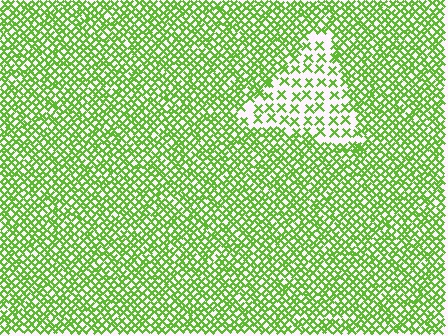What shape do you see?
I see a triangle.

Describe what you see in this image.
The image contains small lime elements arranged at two different densities. A triangle-shaped region is visible where the elements are less densely packed than the surrounding area.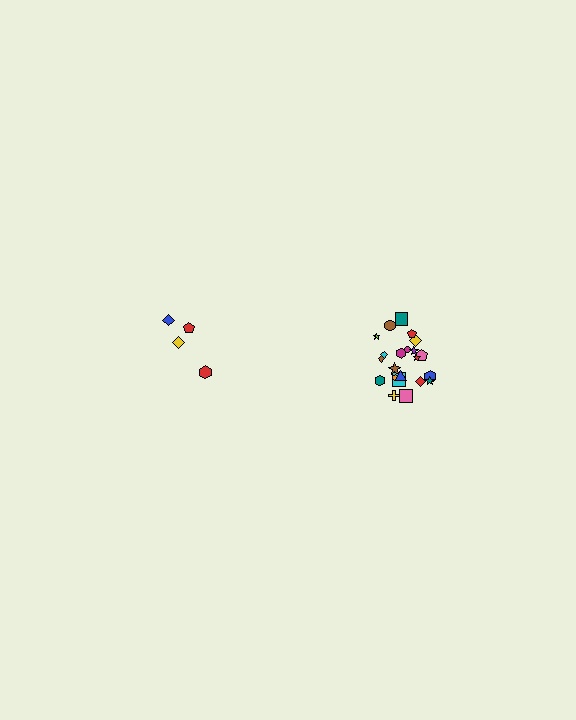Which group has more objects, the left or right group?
The right group.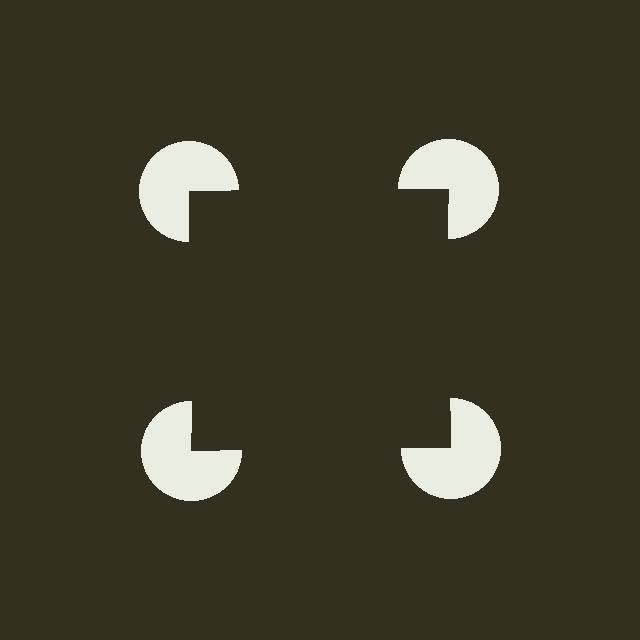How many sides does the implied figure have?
4 sides.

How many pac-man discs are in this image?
There are 4 — one at each vertex of the illusory square.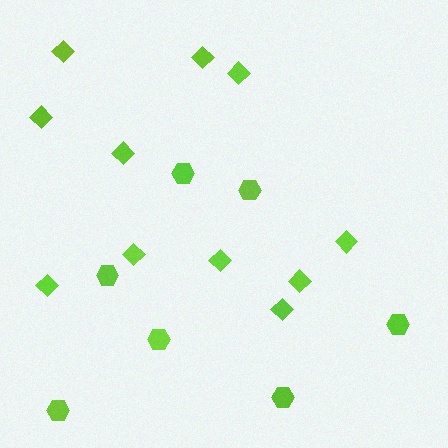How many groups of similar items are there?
There are 2 groups: one group of diamonds (11) and one group of hexagons (7).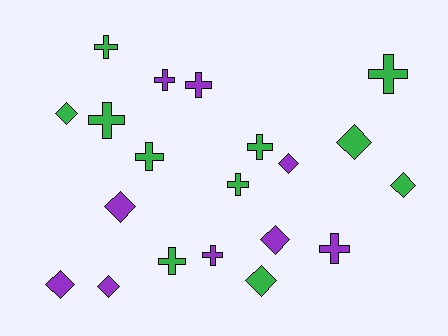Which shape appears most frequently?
Cross, with 11 objects.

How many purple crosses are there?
There are 4 purple crosses.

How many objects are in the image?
There are 20 objects.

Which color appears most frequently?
Green, with 11 objects.